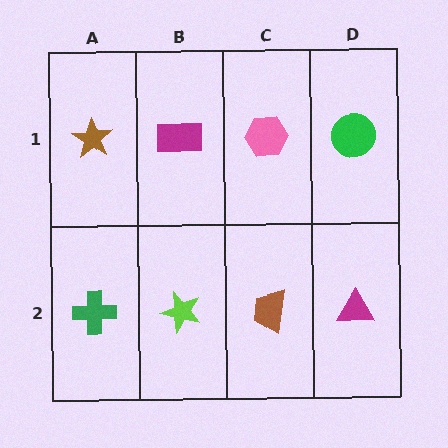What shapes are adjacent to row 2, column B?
A magenta rectangle (row 1, column B), a green cross (row 2, column A), a brown trapezoid (row 2, column C).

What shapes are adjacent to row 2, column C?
A pink hexagon (row 1, column C), a lime star (row 2, column B), a magenta triangle (row 2, column D).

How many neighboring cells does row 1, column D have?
2.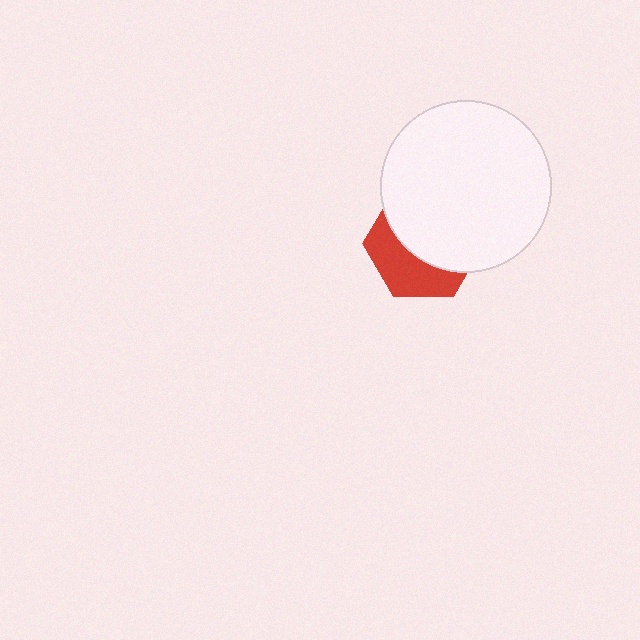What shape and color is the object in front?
The object in front is a white circle.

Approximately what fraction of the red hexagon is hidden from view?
Roughly 59% of the red hexagon is hidden behind the white circle.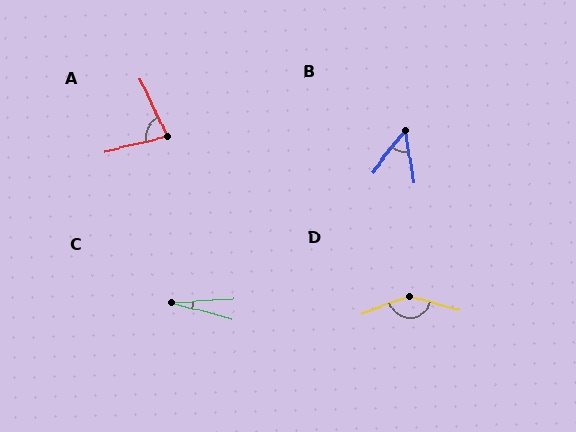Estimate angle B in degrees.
Approximately 48 degrees.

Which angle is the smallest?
C, at approximately 19 degrees.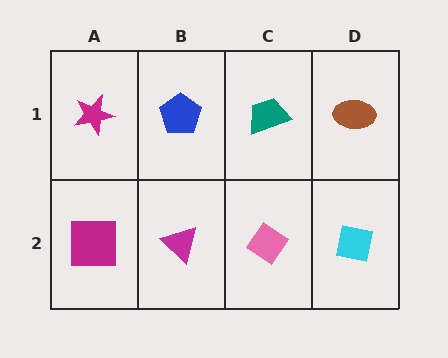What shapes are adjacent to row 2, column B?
A blue pentagon (row 1, column B), a magenta square (row 2, column A), a pink diamond (row 2, column C).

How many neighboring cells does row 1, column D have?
2.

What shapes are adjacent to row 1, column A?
A magenta square (row 2, column A), a blue pentagon (row 1, column B).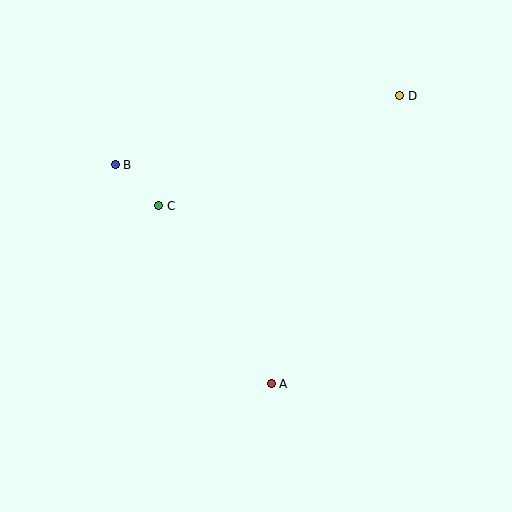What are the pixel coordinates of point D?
Point D is at (400, 96).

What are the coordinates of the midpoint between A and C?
The midpoint between A and C is at (215, 295).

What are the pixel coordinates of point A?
Point A is at (271, 384).